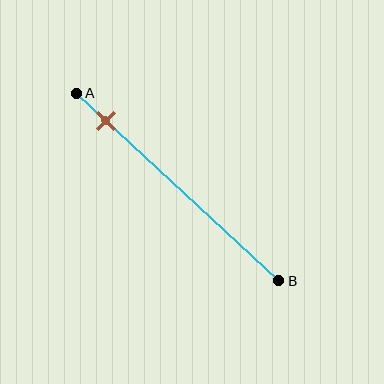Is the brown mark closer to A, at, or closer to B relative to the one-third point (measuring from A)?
The brown mark is closer to point A than the one-third point of segment AB.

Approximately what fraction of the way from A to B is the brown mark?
The brown mark is approximately 15% of the way from A to B.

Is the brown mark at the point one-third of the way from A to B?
No, the mark is at about 15% from A, not at the 33% one-third point.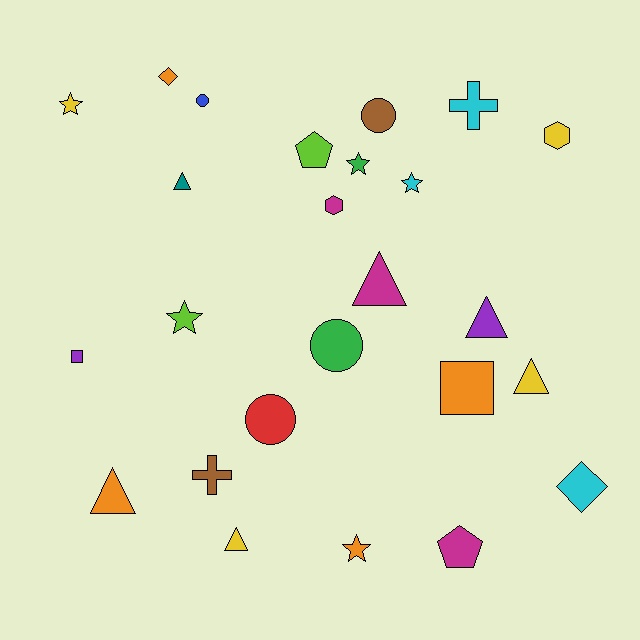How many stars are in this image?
There are 5 stars.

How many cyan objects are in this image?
There are 3 cyan objects.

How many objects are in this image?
There are 25 objects.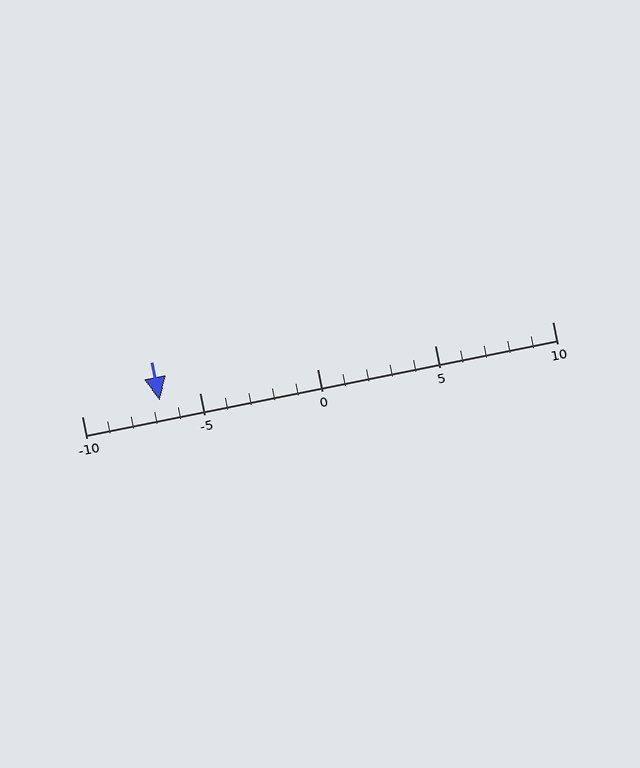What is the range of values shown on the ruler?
The ruler shows values from -10 to 10.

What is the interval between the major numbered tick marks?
The major tick marks are spaced 5 units apart.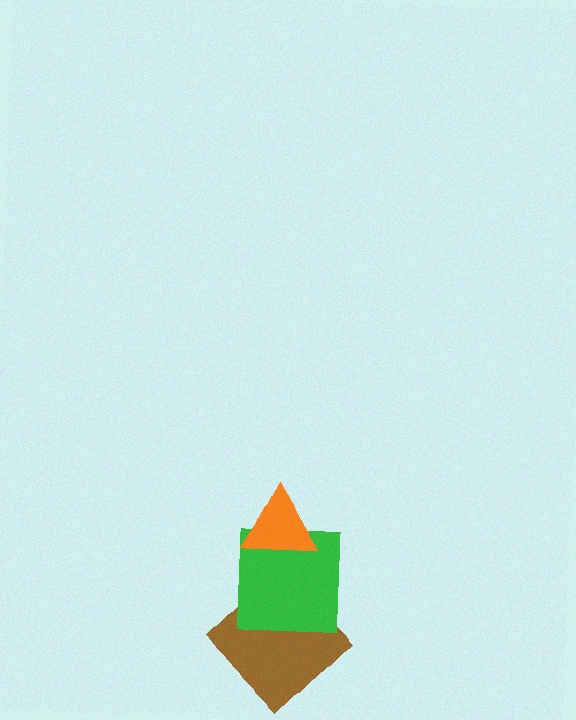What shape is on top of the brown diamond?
The green square is on top of the brown diamond.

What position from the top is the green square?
The green square is 2nd from the top.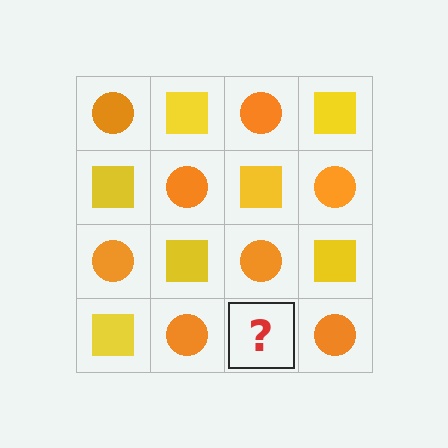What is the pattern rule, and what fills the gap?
The rule is that it alternates orange circle and yellow square in a checkerboard pattern. The gap should be filled with a yellow square.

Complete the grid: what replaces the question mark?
The question mark should be replaced with a yellow square.